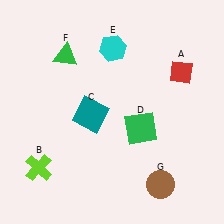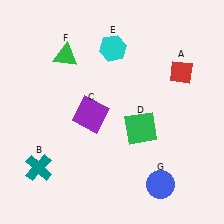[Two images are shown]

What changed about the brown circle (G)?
In Image 1, G is brown. In Image 2, it changed to blue.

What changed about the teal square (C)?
In Image 1, C is teal. In Image 2, it changed to purple.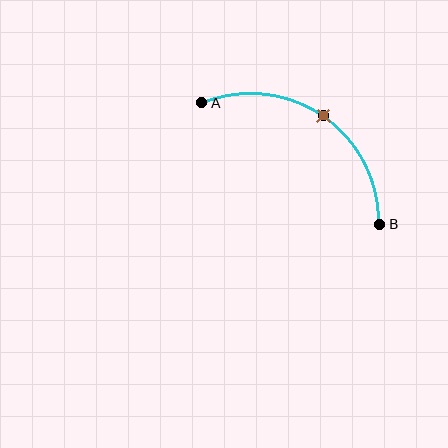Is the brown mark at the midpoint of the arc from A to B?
Yes. The brown mark lies on the arc at equal arc-length from both A and B — it is the arc midpoint.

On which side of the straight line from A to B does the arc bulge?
The arc bulges above and to the right of the straight line connecting A and B.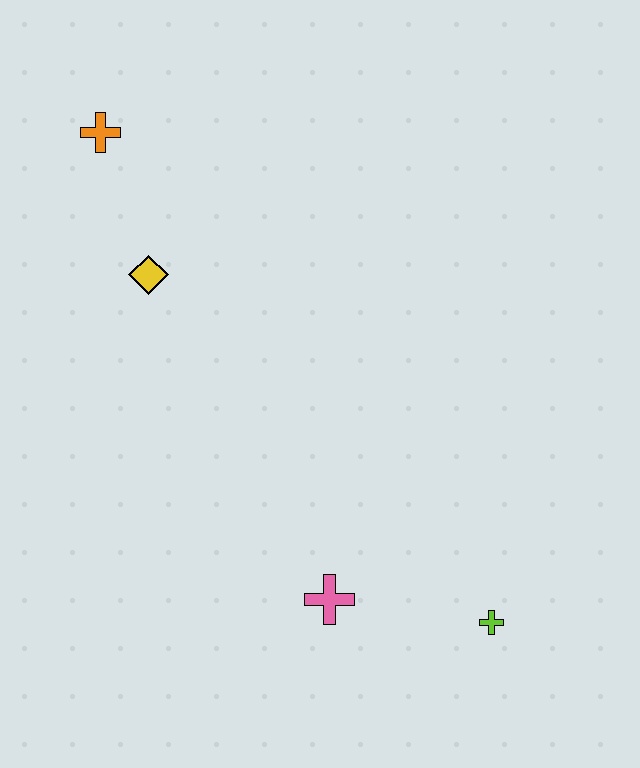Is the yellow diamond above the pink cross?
Yes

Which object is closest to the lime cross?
The pink cross is closest to the lime cross.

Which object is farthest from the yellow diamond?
The lime cross is farthest from the yellow diamond.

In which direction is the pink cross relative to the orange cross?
The pink cross is below the orange cross.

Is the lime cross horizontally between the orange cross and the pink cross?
No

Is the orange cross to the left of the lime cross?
Yes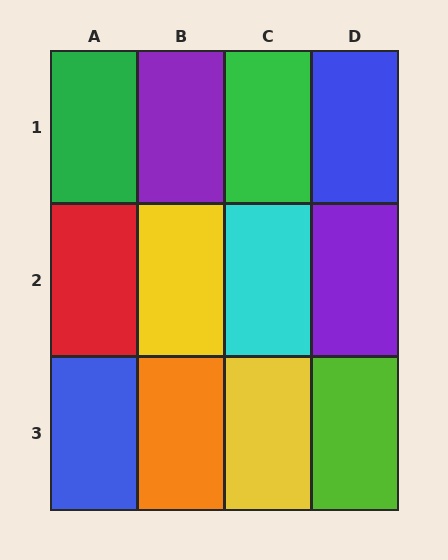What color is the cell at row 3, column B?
Orange.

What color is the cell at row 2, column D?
Purple.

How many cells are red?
1 cell is red.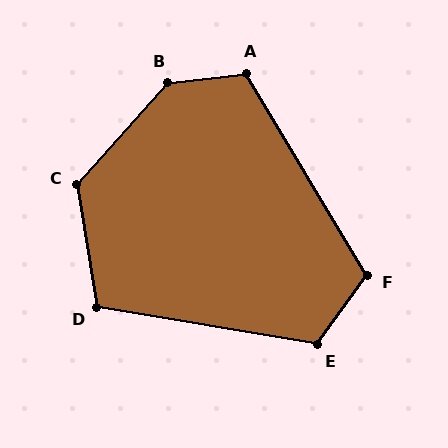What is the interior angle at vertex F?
Approximately 113 degrees (obtuse).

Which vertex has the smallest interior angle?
D, at approximately 109 degrees.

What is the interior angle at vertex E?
Approximately 116 degrees (obtuse).